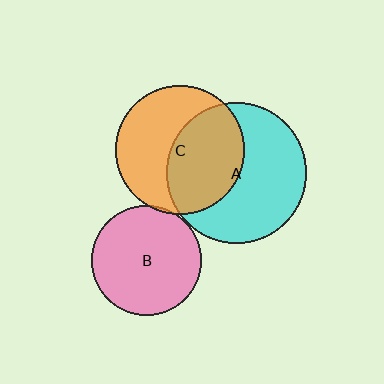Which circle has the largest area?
Circle A (cyan).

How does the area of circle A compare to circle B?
Approximately 1.6 times.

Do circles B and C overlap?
Yes.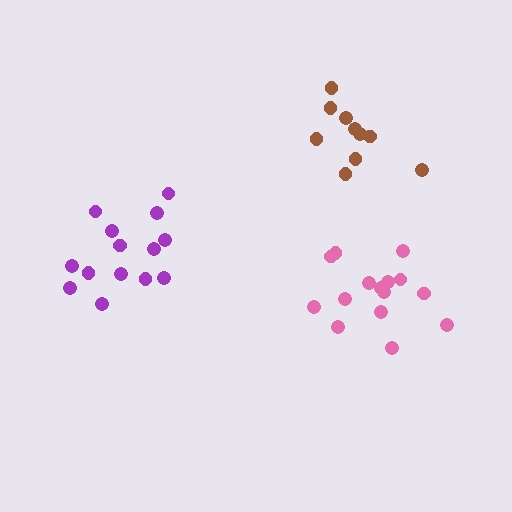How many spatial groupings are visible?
There are 3 spatial groupings.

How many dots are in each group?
Group 1: 14 dots, Group 2: 15 dots, Group 3: 10 dots (39 total).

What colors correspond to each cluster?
The clusters are colored: purple, pink, brown.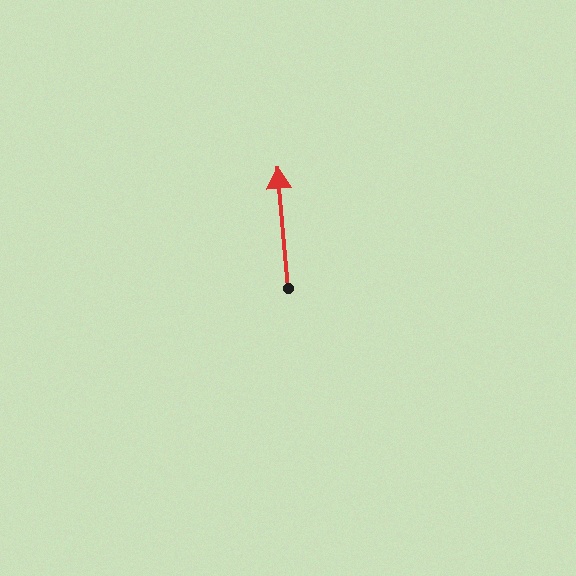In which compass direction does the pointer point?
North.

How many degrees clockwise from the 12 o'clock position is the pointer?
Approximately 355 degrees.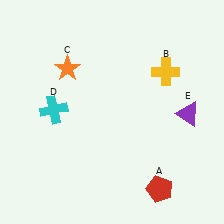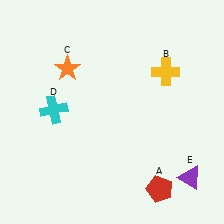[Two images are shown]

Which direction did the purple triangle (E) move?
The purple triangle (E) moved down.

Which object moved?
The purple triangle (E) moved down.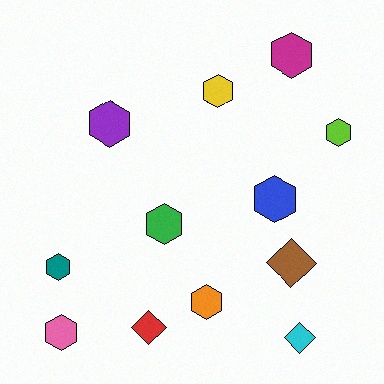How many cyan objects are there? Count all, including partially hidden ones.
There is 1 cyan object.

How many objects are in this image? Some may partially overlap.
There are 12 objects.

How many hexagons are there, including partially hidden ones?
There are 9 hexagons.